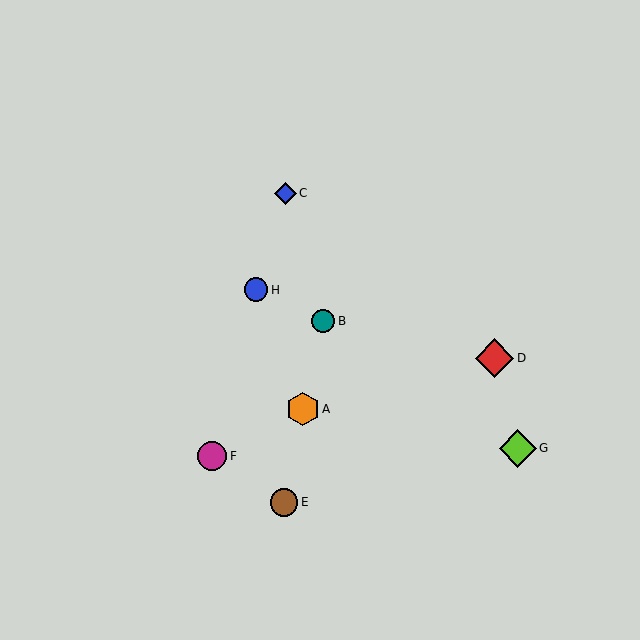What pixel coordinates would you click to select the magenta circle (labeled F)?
Click at (212, 456) to select the magenta circle F.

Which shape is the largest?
The red diamond (labeled D) is the largest.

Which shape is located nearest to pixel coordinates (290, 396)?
The orange hexagon (labeled A) at (303, 409) is nearest to that location.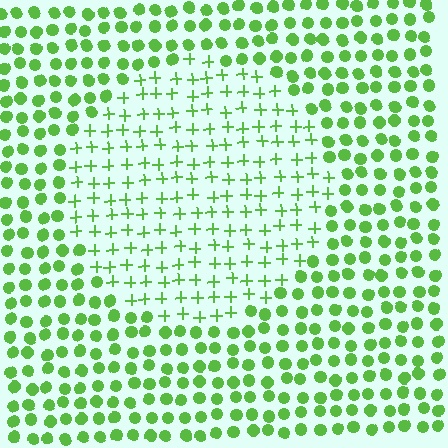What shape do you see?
I see a circle.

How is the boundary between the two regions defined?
The boundary is defined by a change in element shape: plus signs inside vs. circles outside. All elements share the same color and spacing.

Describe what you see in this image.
The image is filled with small lime elements arranged in a uniform grid. A circle-shaped region contains plus signs, while the surrounding area contains circles. The boundary is defined purely by the change in element shape.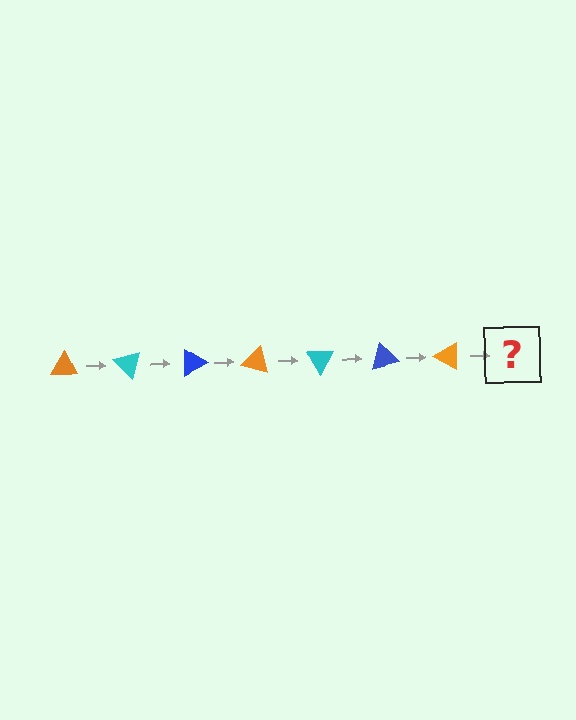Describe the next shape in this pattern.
It should be a cyan triangle, rotated 315 degrees from the start.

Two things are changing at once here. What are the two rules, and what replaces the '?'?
The two rules are that it rotates 45 degrees each step and the color cycles through orange, cyan, and blue. The '?' should be a cyan triangle, rotated 315 degrees from the start.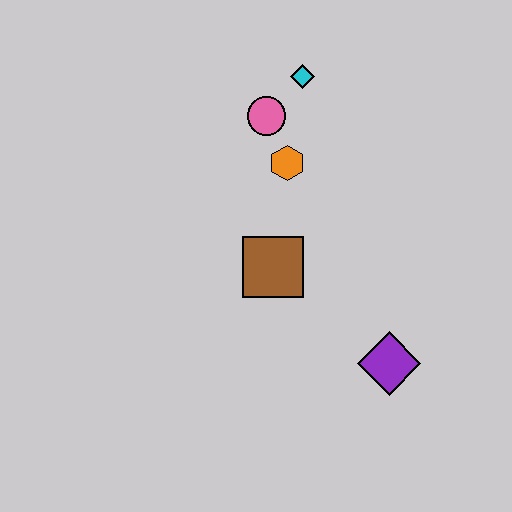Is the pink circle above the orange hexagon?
Yes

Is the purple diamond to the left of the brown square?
No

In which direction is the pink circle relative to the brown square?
The pink circle is above the brown square.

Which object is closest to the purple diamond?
The brown square is closest to the purple diamond.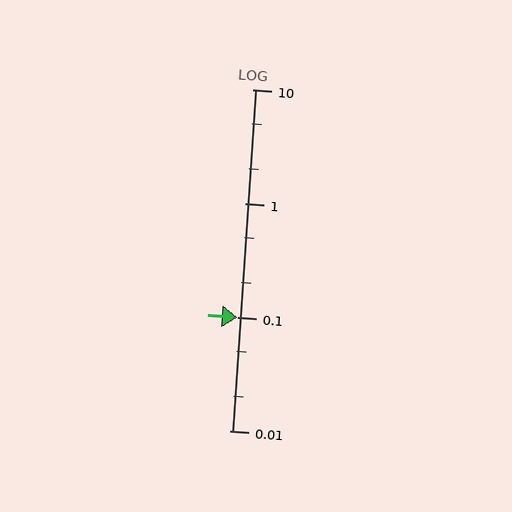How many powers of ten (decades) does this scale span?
The scale spans 3 decades, from 0.01 to 10.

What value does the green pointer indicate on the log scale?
The pointer indicates approximately 0.1.